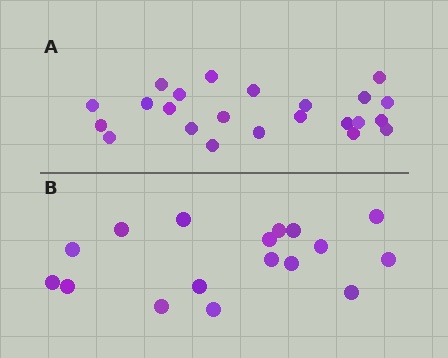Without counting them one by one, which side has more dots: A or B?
Region A (the top region) has more dots.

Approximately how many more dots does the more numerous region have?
Region A has about 6 more dots than region B.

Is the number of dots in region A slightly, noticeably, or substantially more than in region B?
Region A has noticeably more, but not dramatically so. The ratio is roughly 1.4 to 1.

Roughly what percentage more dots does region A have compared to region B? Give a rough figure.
About 35% more.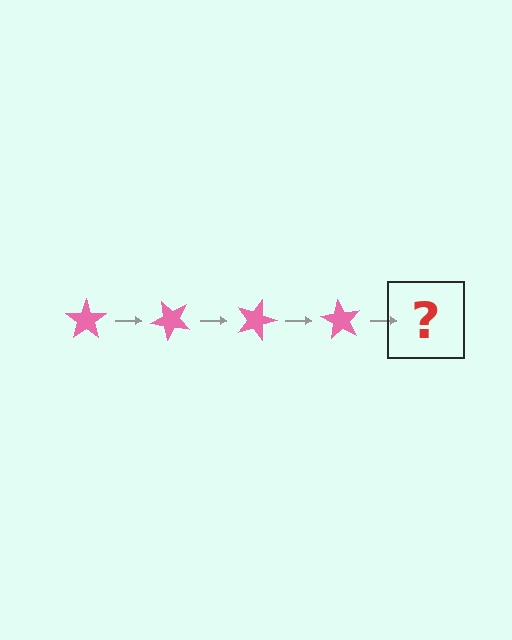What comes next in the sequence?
The next element should be a pink star rotated 180 degrees.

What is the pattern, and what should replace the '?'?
The pattern is that the star rotates 45 degrees each step. The '?' should be a pink star rotated 180 degrees.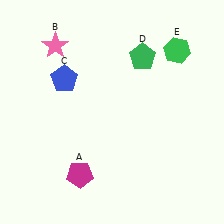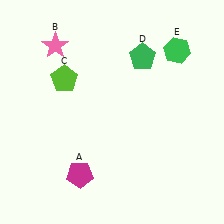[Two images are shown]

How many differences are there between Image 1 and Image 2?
There is 1 difference between the two images.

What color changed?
The pentagon (C) changed from blue in Image 1 to lime in Image 2.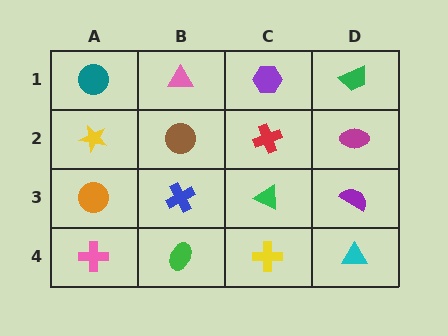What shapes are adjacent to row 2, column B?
A pink triangle (row 1, column B), a blue cross (row 3, column B), a yellow star (row 2, column A), a red cross (row 2, column C).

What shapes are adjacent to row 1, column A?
A yellow star (row 2, column A), a pink triangle (row 1, column B).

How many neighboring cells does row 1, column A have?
2.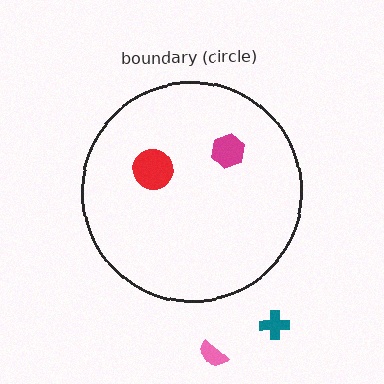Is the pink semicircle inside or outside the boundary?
Outside.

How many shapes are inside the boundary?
2 inside, 2 outside.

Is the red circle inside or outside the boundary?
Inside.